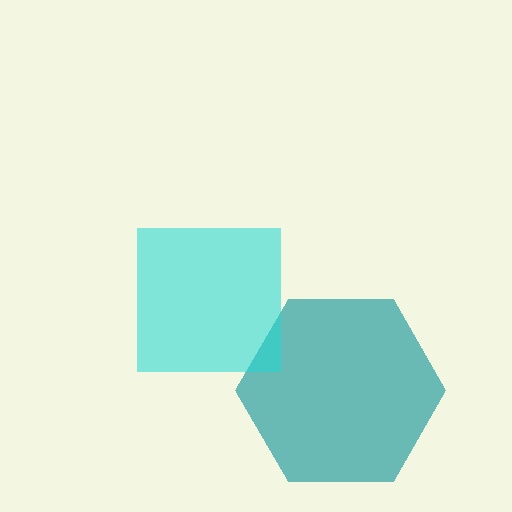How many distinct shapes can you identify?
There are 2 distinct shapes: a teal hexagon, a cyan square.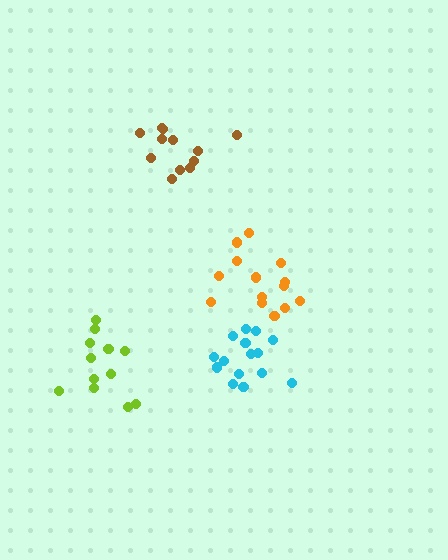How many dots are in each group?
Group 1: 14 dots, Group 2: 15 dots, Group 3: 12 dots, Group 4: 12 dots (53 total).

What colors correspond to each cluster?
The clusters are colored: orange, cyan, brown, lime.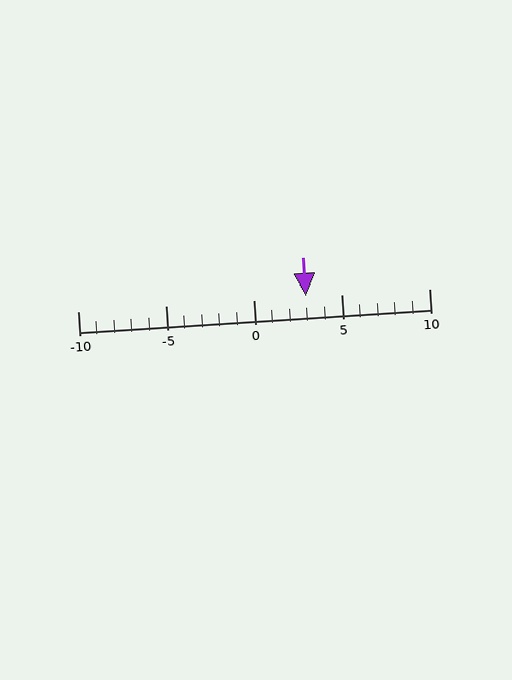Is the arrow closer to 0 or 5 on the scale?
The arrow is closer to 5.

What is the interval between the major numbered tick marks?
The major tick marks are spaced 5 units apart.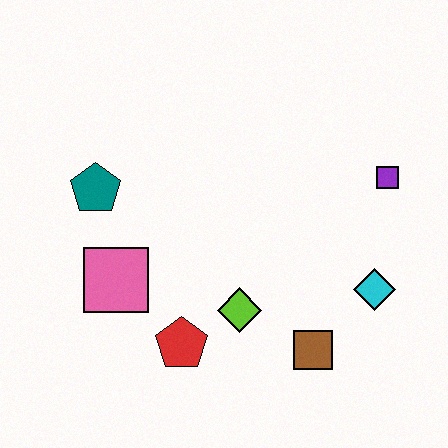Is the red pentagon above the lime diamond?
No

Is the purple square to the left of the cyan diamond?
No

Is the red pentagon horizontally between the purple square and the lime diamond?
No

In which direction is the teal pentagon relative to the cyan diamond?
The teal pentagon is to the left of the cyan diamond.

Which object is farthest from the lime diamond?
The purple square is farthest from the lime diamond.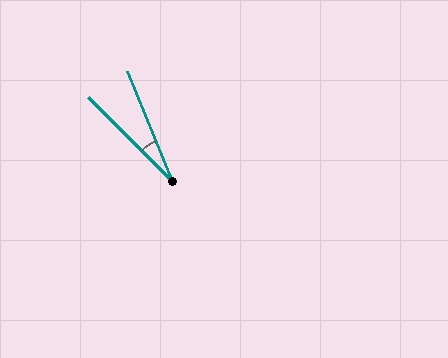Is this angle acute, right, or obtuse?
It is acute.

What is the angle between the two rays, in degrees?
Approximately 23 degrees.